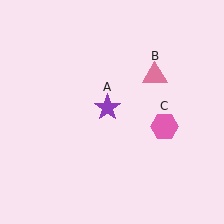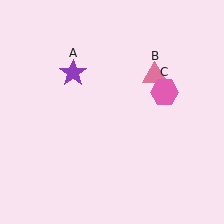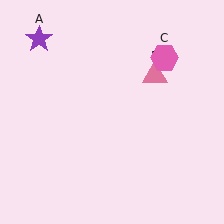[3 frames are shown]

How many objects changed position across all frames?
2 objects changed position: purple star (object A), pink hexagon (object C).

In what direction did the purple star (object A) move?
The purple star (object A) moved up and to the left.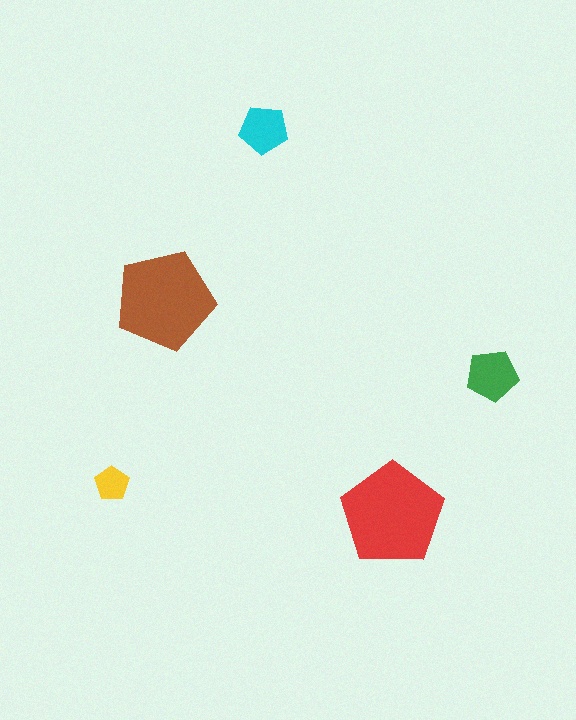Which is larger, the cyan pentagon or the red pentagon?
The red one.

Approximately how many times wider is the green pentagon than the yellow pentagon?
About 1.5 times wider.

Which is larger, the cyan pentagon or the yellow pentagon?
The cyan one.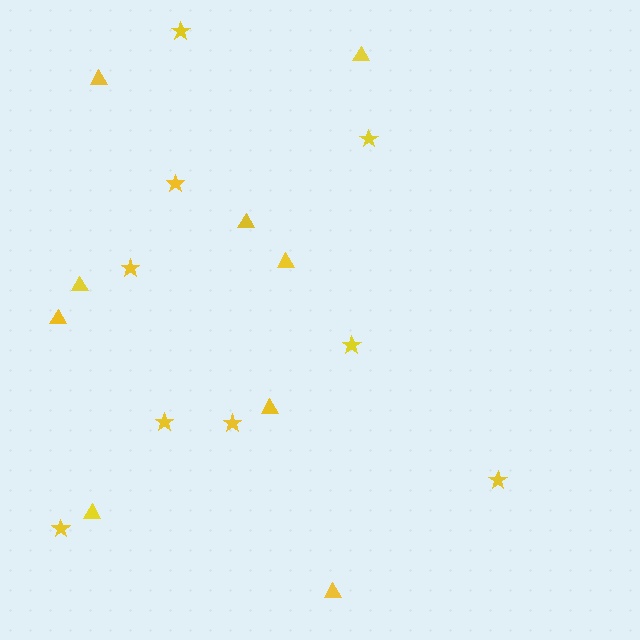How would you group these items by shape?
There are 2 groups: one group of triangles (9) and one group of stars (9).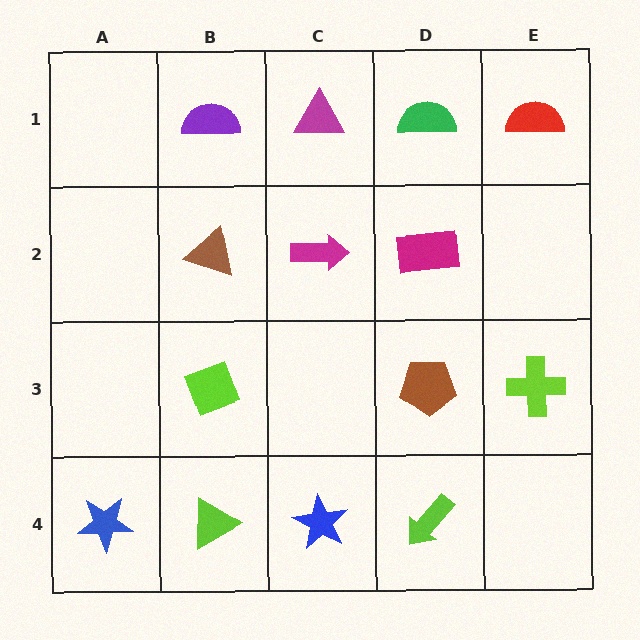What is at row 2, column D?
A magenta rectangle.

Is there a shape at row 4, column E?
No, that cell is empty.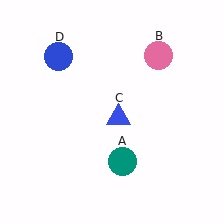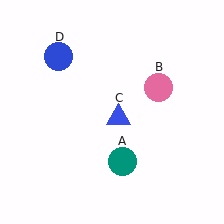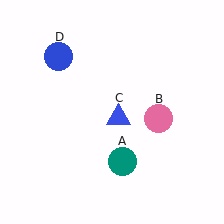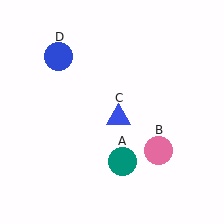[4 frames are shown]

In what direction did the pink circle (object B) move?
The pink circle (object B) moved down.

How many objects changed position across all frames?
1 object changed position: pink circle (object B).